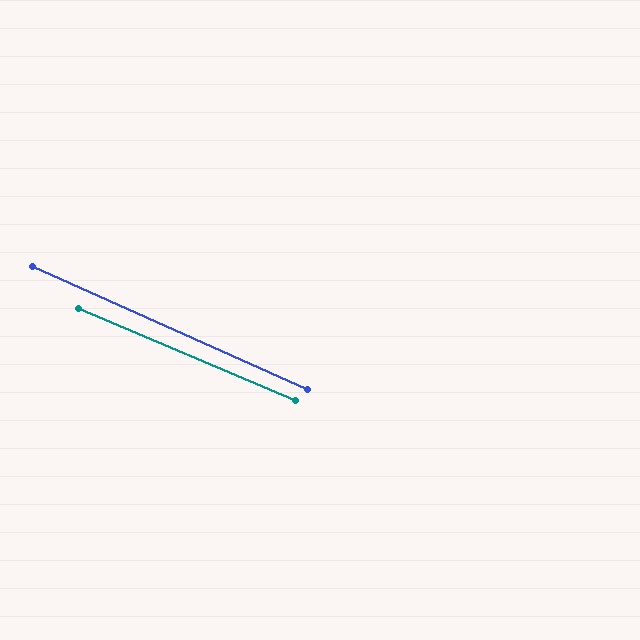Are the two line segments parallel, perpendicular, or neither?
Parallel — their directions differ by only 1.3°.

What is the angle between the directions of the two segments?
Approximately 1 degree.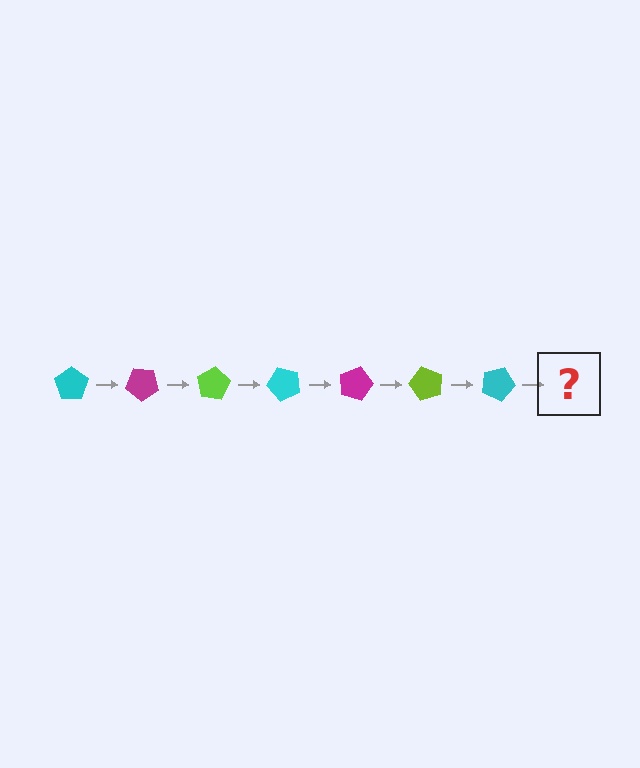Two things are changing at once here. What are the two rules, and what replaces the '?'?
The two rules are that it rotates 40 degrees each step and the color cycles through cyan, magenta, and lime. The '?' should be a magenta pentagon, rotated 280 degrees from the start.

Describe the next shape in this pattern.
It should be a magenta pentagon, rotated 280 degrees from the start.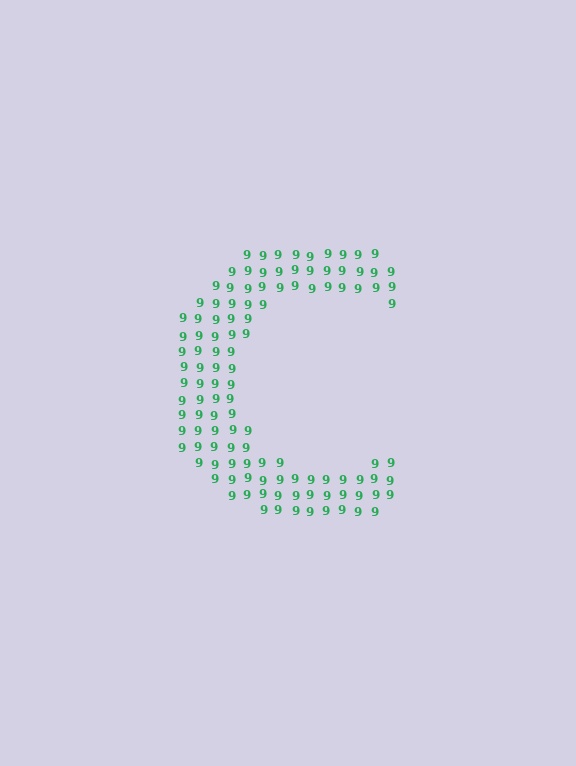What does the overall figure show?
The overall figure shows the letter C.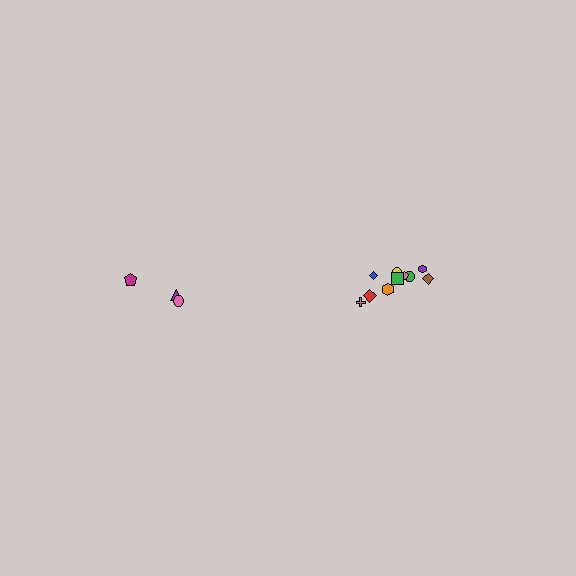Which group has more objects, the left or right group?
The right group.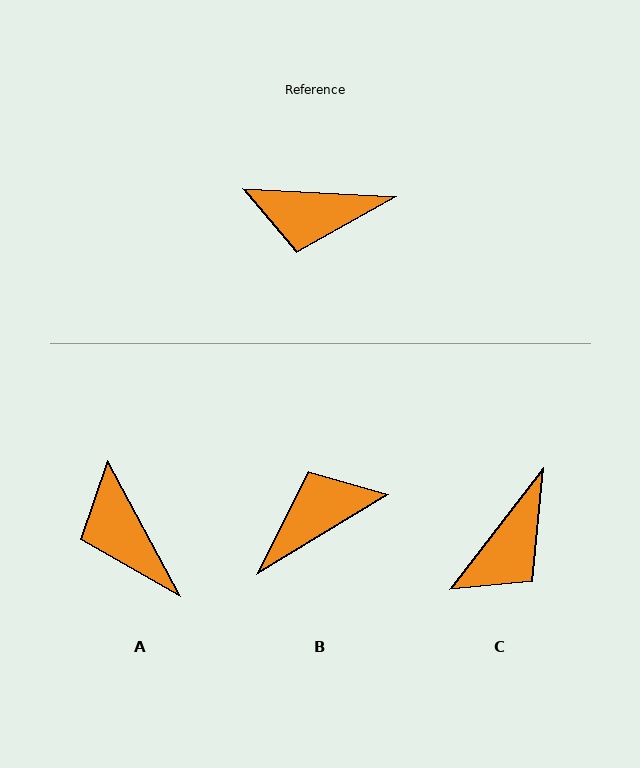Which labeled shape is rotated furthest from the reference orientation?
B, about 146 degrees away.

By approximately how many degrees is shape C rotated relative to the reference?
Approximately 56 degrees counter-clockwise.